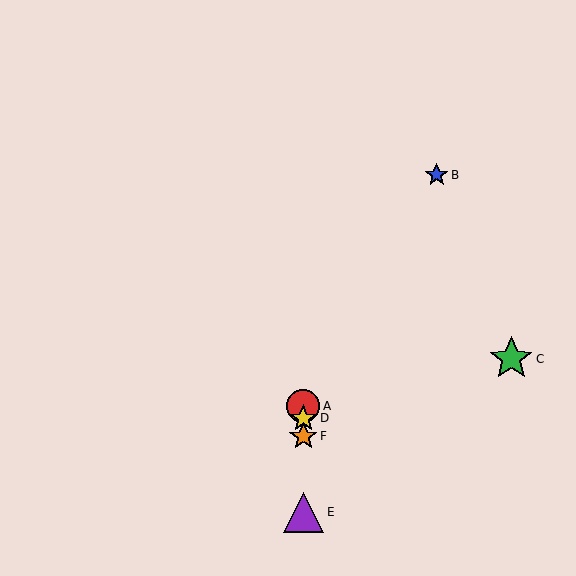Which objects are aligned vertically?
Objects A, D, E, F are aligned vertically.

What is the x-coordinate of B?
Object B is at x≈437.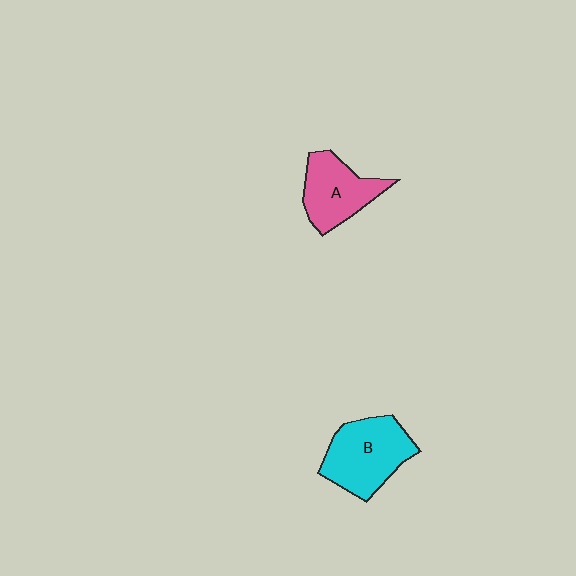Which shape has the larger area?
Shape B (cyan).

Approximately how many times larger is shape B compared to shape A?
Approximately 1.2 times.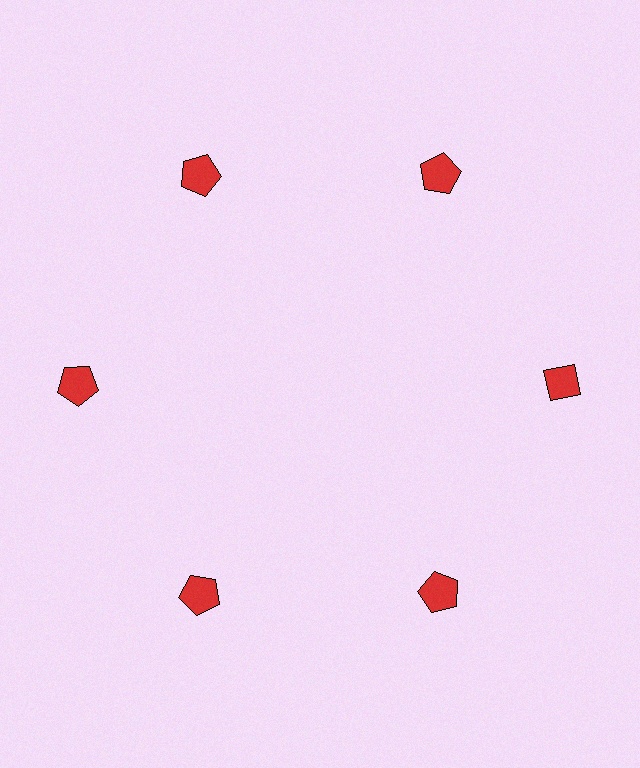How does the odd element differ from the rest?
It has a different shape: diamond instead of pentagon.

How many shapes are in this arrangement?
There are 6 shapes arranged in a ring pattern.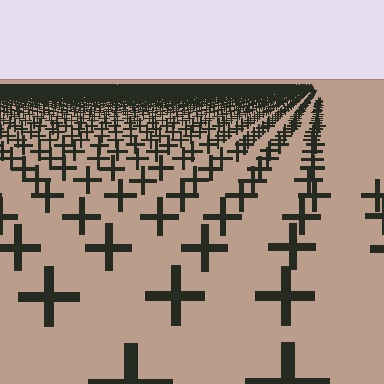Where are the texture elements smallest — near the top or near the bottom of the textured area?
Near the top.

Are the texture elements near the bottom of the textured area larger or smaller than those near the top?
Larger. Near the bottom, elements are closer to the viewer and appear at a bigger on-screen size.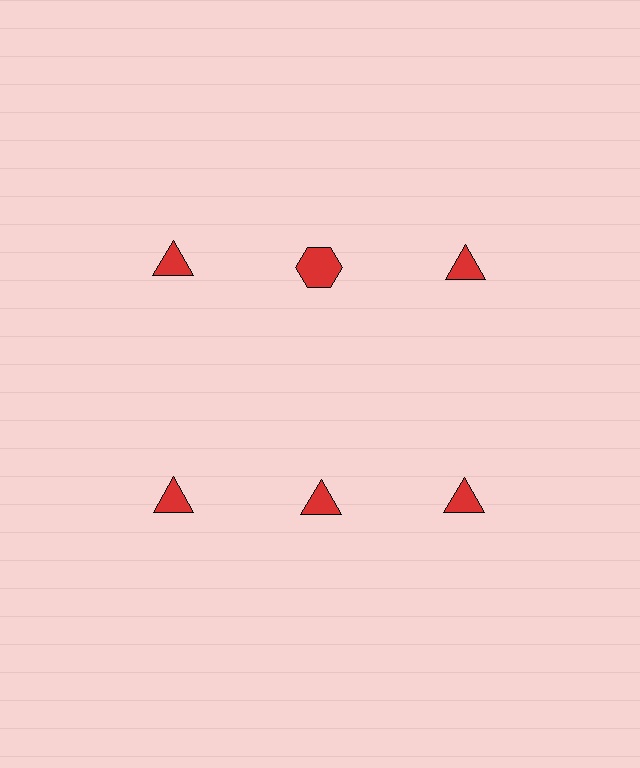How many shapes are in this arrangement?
There are 6 shapes arranged in a grid pattern.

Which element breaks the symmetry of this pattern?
The red hexagon in the top row, second from left column breaks the symmetry. All other shapes are red triangles.